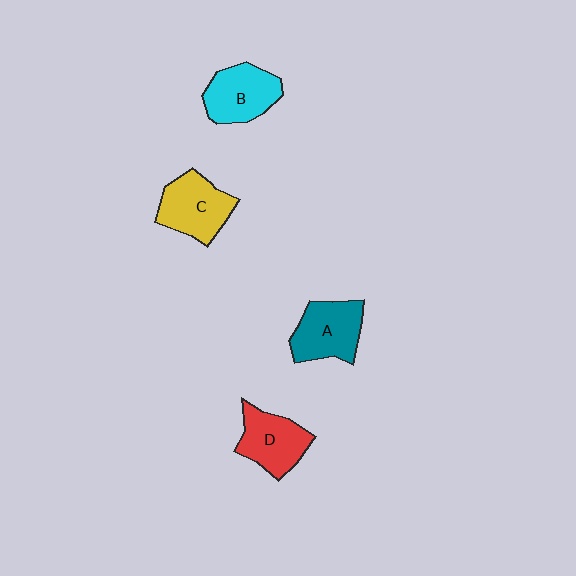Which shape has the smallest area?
Shape D (red).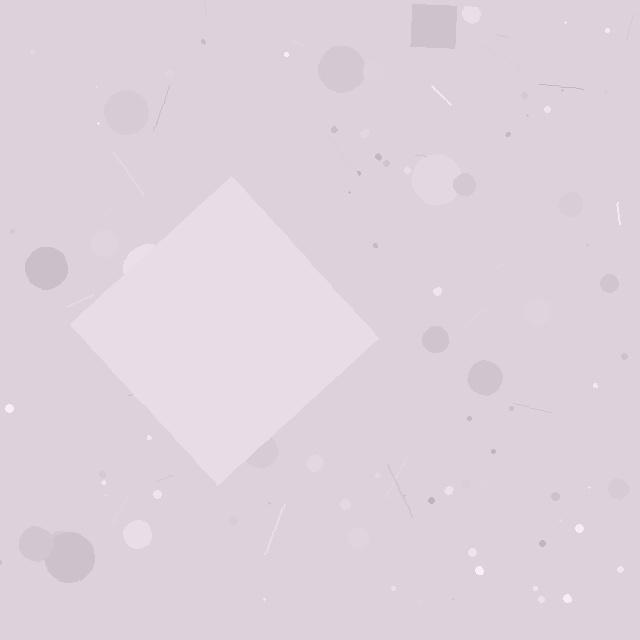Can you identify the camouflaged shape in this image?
The camouflaged shape is a diamond.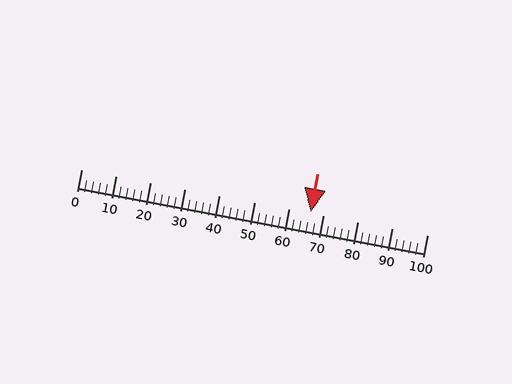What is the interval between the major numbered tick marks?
The major tick marks are spaced 10 units apart.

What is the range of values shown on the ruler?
The ruler shows values from 0 to 100.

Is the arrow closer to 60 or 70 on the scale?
The arrow is closer to 70.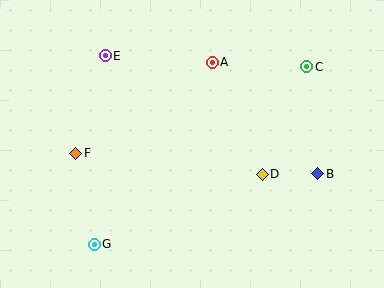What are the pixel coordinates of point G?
Point G is at (94, 244).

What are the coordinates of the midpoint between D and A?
The midpoint between D and A is at (237, 118).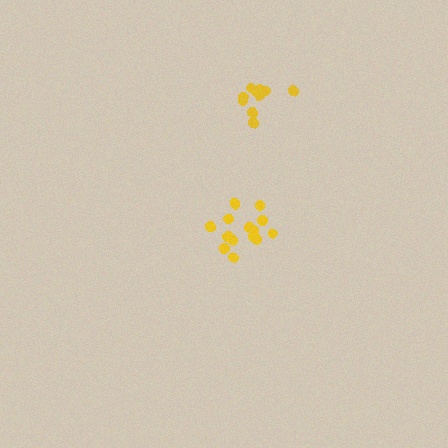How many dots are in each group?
Group 1: 15 dots, Group 2: 10 dots (25 total).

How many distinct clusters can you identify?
There are 2 distinct clusters.